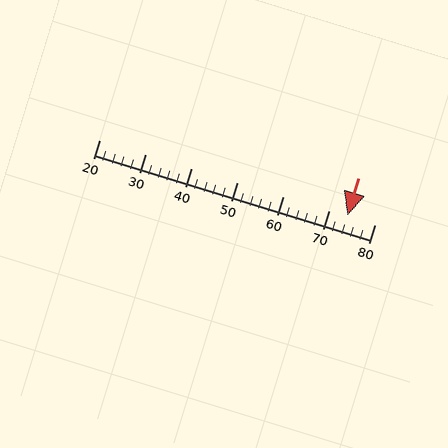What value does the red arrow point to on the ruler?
The red arrow points to approximately 74.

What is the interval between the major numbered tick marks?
The major tick marks are spaced 10 units apart.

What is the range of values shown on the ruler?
The ruler shows values from 20 to 80.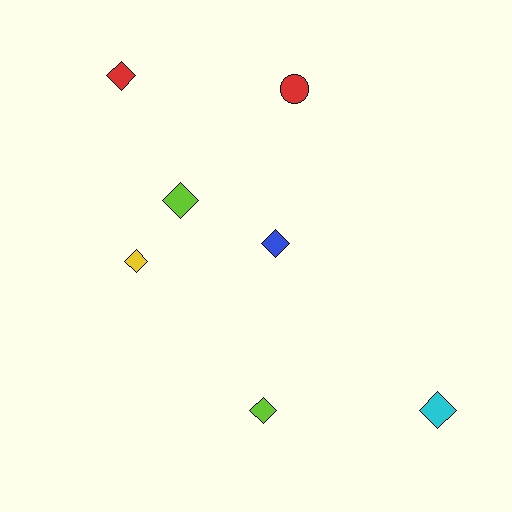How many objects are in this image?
There are 7 objects.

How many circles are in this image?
There is 1 circle.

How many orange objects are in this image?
There are no orange objects.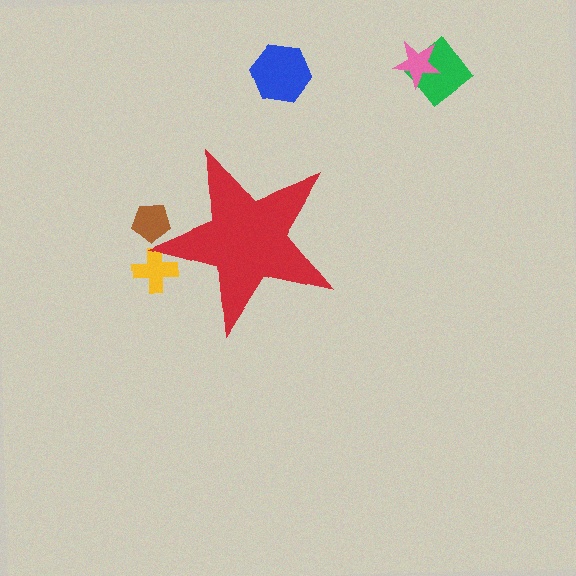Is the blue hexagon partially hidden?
No, the blue hexagon is fully visible.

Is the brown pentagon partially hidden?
Yes, the brown pentagon is partially hidden behind the red star.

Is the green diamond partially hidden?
No, the green diamond is fully visible.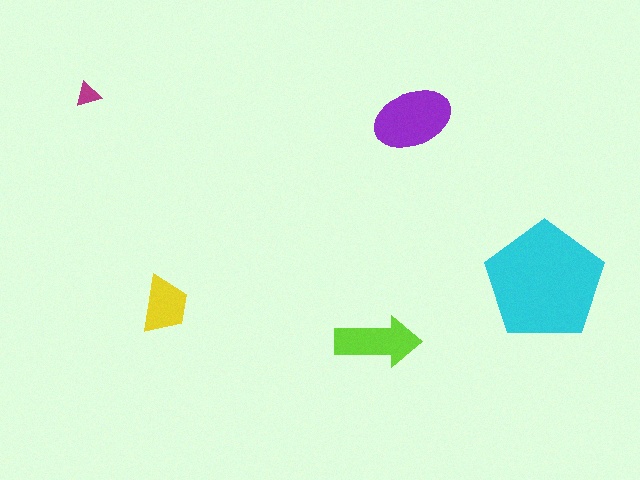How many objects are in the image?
There are 5 objects in the image.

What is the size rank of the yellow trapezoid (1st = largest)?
4th.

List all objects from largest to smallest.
The cyan pentagon, the purple ellipse, the lime arrow, the yellow trapezoid, the magenta triangle.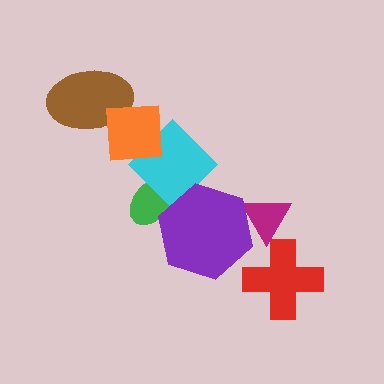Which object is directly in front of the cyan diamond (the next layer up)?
The orange square is directly in front of the cyan diamond.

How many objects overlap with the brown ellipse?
1 object overlaps with the brown ellipse.